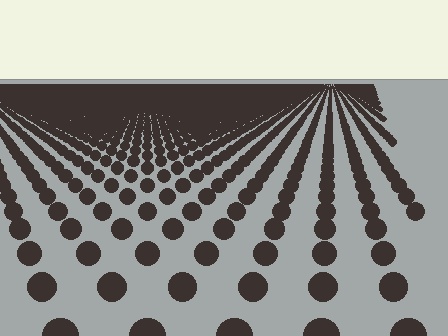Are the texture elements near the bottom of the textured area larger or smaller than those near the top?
Larger. Near the bottom, elements are closer to the viewer and appear at a bigger on-screen size.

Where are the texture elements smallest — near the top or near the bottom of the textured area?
Near the top.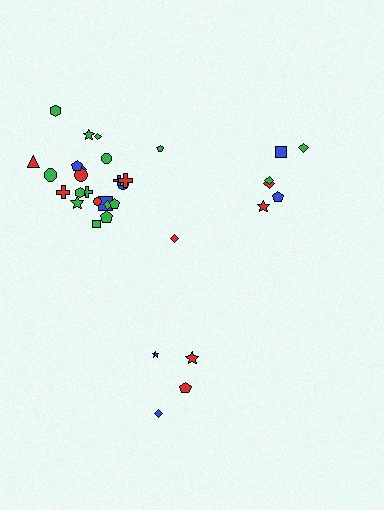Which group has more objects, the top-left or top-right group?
The top-left group.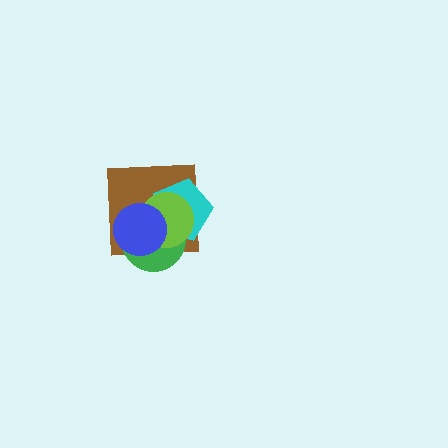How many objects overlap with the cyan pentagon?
4 objects overlap with the cyan pentagon.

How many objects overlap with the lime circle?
4 objects overlap with the lime circle.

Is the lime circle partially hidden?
Yes, it is partially covered by another shape.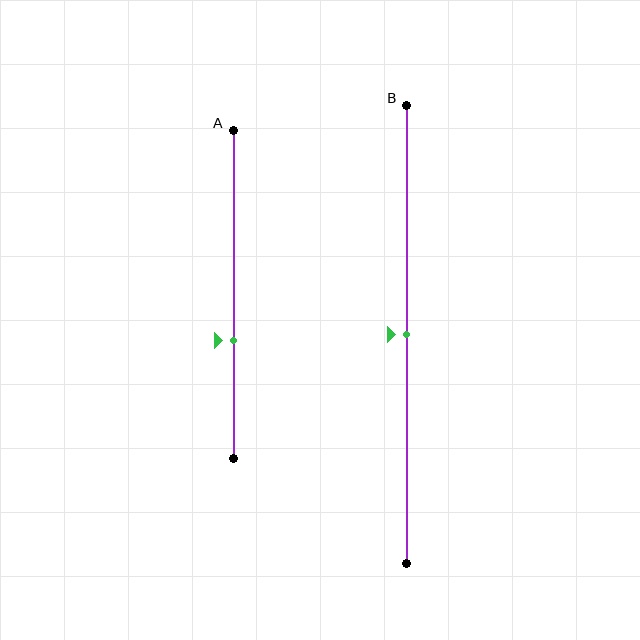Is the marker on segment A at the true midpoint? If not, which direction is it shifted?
No, the marker on segment A is shifted downward by about 14% of the segment length.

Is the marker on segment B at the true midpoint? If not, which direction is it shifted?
Yes, the marker on segment B is at the true midpoint.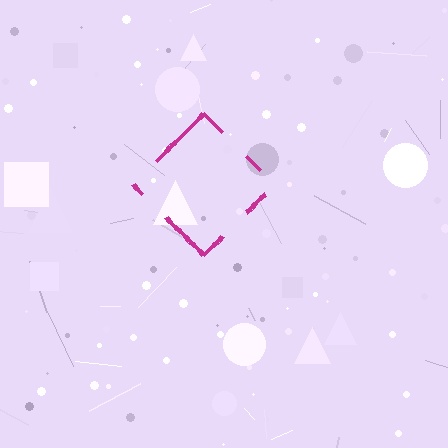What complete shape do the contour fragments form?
The contour fragments form a diamond.